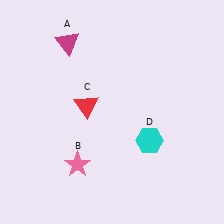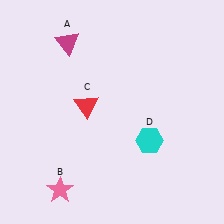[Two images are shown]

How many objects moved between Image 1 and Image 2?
1 object moved between the two images.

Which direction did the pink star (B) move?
The pink star (B) moved down.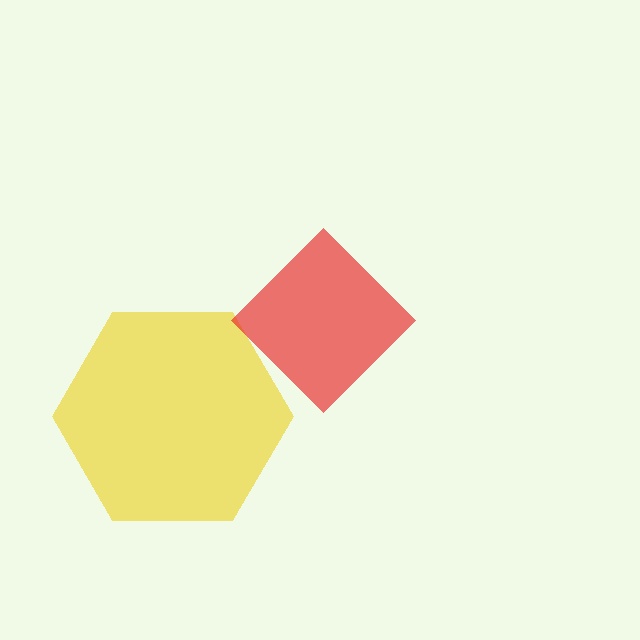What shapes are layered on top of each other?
The layered shapes are: a yellow hexagon, a red diamond.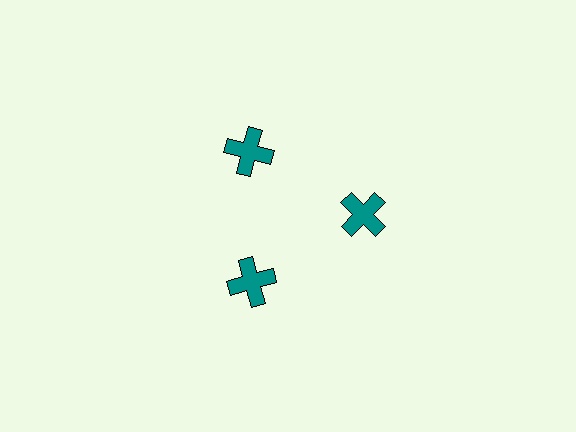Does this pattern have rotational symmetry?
Yes, this pattern has 3-fold rotational symmetry. It looks the same after rotating 120 degrees around the center.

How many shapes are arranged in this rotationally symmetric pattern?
There are 3 shapes, arranged in 3 groups of 1.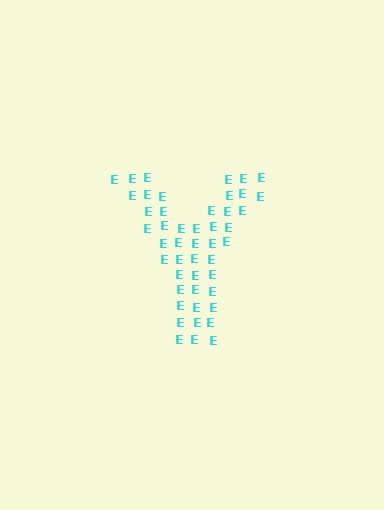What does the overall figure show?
The overall figure shows the letter Y.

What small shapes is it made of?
It is made of small letter E's.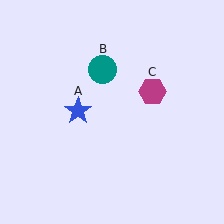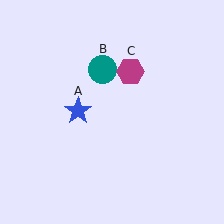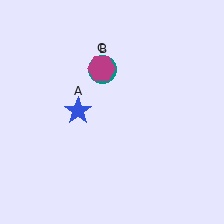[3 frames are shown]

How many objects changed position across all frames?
1 object changed position: magenta hexagon (object C).